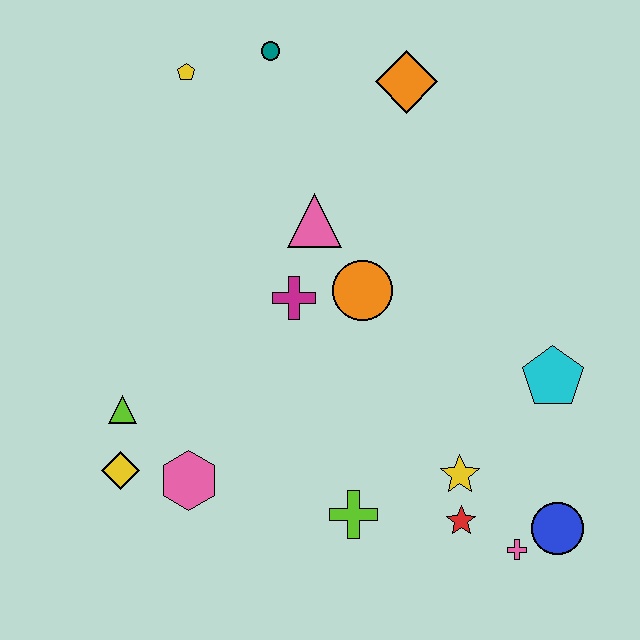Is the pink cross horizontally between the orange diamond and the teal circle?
No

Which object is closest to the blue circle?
The pink cross is closest to the blue circle.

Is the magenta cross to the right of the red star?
No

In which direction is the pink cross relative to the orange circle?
The pink cross is below the orange circle.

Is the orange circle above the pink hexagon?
Yes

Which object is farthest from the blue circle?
The yellow pentagon is farthest from the blue circle.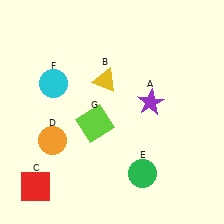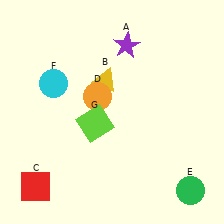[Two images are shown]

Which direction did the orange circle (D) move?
The orange circle (D) moved right.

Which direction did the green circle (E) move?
The green circle (E) moved right.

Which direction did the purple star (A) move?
The purple star (A) moved up.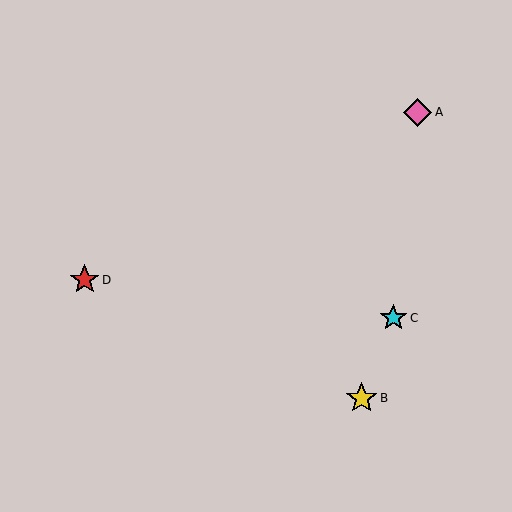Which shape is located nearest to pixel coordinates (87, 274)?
The red star (labeled D) at (85, 280) is nearest to that location.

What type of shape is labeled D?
Shape D is a red star.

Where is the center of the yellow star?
The center of the yellow star is at (362, 398).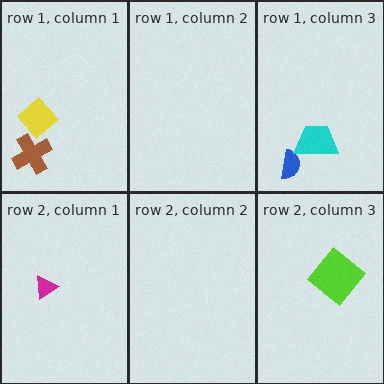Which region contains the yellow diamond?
The row 1, column 1 region.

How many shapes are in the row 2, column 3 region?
1.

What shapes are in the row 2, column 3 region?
The lime diamond.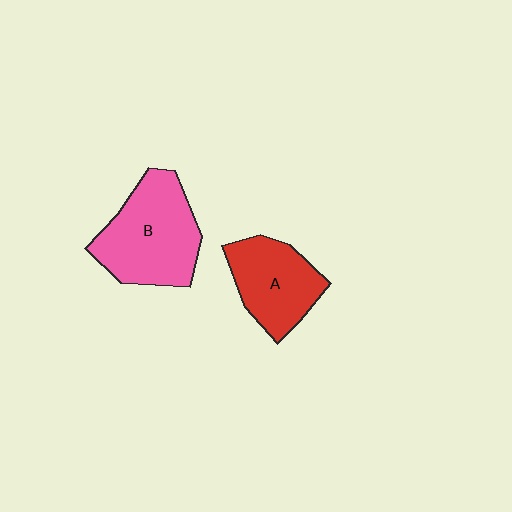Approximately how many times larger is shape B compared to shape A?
Approximately 1.3 times.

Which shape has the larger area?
Shape B (pink).